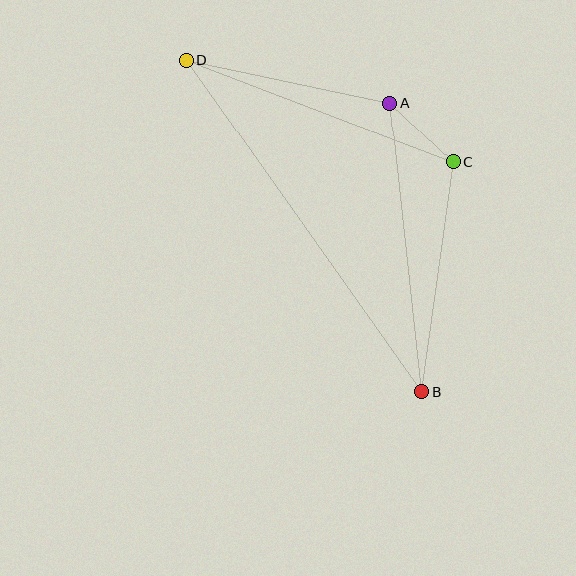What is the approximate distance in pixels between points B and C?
The distance between B and C is approximately 231 pixels.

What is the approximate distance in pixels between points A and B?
The distance between A and B is approximately 290 pixels.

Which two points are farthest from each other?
Points B and D are farthest from each other.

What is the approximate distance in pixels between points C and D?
The distance between C and D is approximately 285 pixels.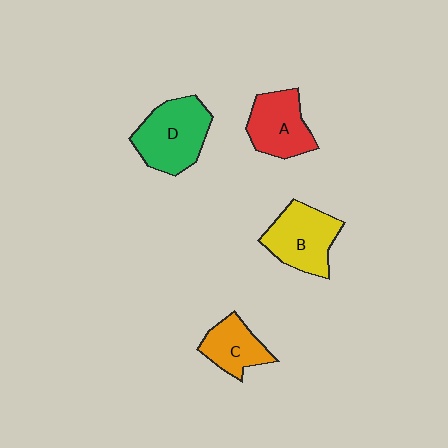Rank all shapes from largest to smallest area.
From largest to smallest: D (green), B (yellow), A (red), C (orange).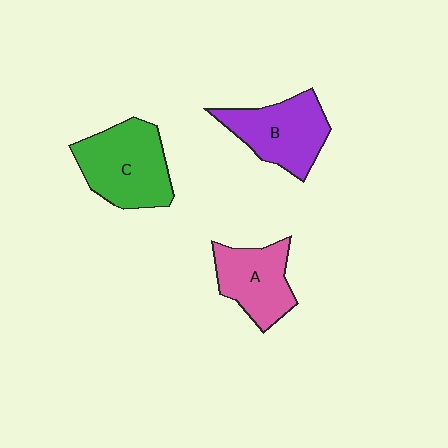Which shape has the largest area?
Shape C (green).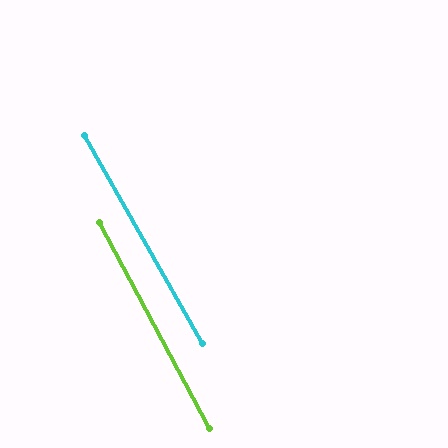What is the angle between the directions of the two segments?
Approximately 2 degrees.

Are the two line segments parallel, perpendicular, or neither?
Parallel — their directions differ by only 1.7°.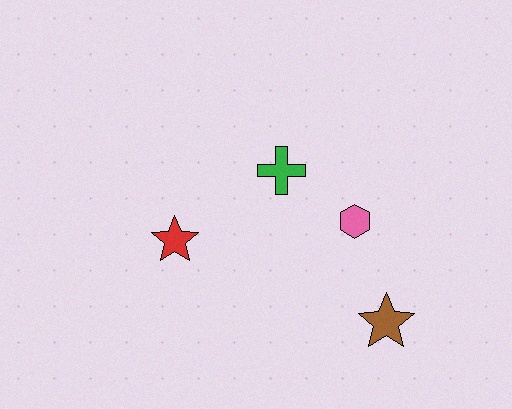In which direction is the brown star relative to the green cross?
The brown star is below the green cross.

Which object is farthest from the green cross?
The brown star is farthest from the green cross.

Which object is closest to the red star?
The green cross is closest to the red star.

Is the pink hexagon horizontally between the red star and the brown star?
Yes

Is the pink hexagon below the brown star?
No